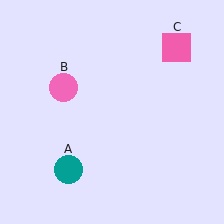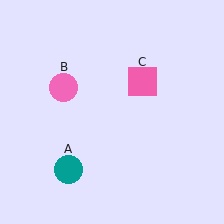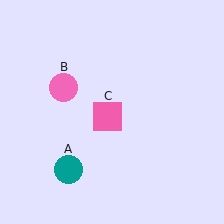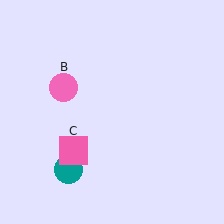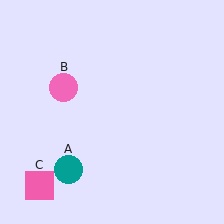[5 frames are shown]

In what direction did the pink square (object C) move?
The pink square (object C) moved down and to the left.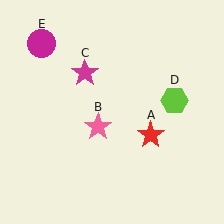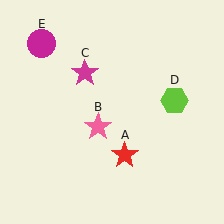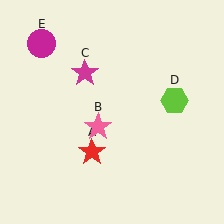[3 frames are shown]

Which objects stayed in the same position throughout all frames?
Pink star (object B) and magenta star (object C) and lime hexagon (object D) and magenta circle (object E) remained stationary.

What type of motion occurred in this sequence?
The red star (object A) rotated clockwise around the center of the scene.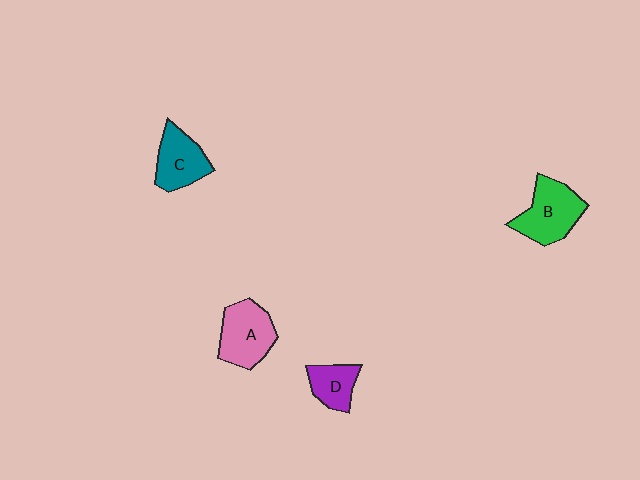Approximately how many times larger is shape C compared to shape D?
Approximately 1.4 times.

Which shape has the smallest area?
Shape D (purple).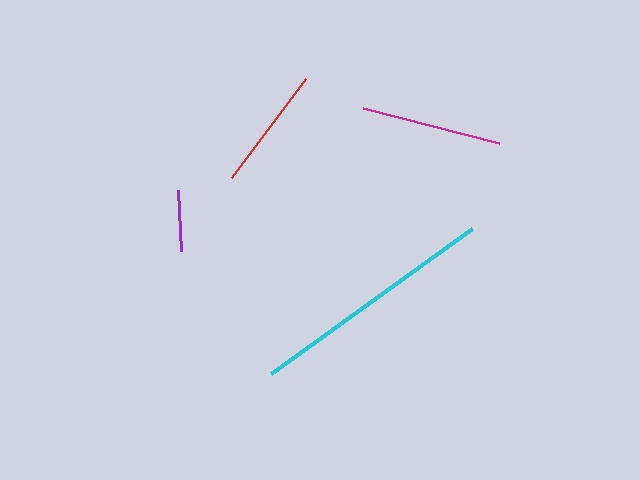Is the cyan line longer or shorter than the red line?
The cyan line is longer than the red line.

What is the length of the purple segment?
The purple segment is approximately 61 pixels long.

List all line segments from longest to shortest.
From longest to shortest: cyan, magenta, red, purple.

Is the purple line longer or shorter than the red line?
The red line is longer than the purple line.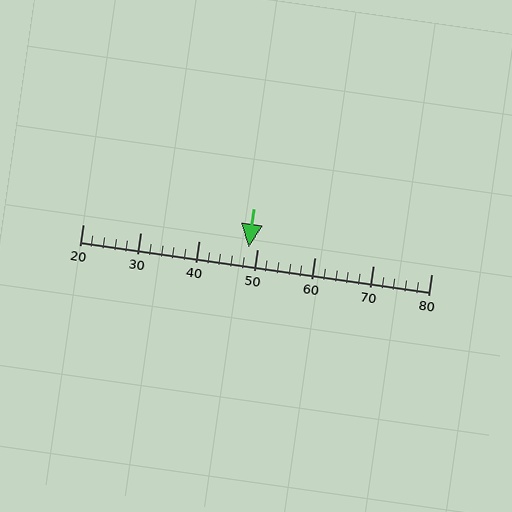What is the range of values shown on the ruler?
The ruler shows values from 20 to 80.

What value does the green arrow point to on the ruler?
The green arrow points to approximately 49.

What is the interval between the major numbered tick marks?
The major tick marks are spaced 10 units apart.